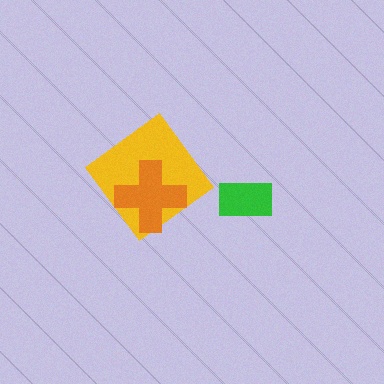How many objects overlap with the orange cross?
1 object overlaps with the orange cross.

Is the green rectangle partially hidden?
No, no other shape covers it.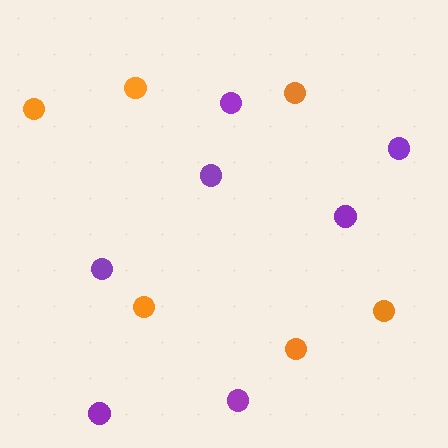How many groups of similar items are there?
There are 2 groups: one group of orange circles (6) and one group of purple circles (7).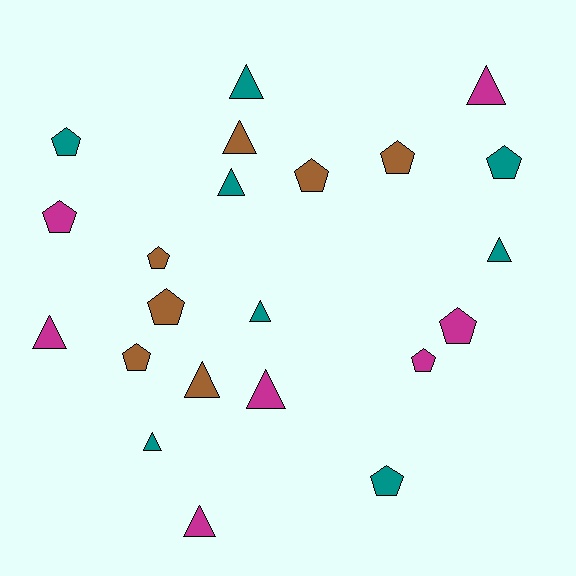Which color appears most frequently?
Teal, with 8 objects.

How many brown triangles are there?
There are 2 brown triangles.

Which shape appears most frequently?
Pentagon, with 11 objects.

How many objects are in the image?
There are 22 objects.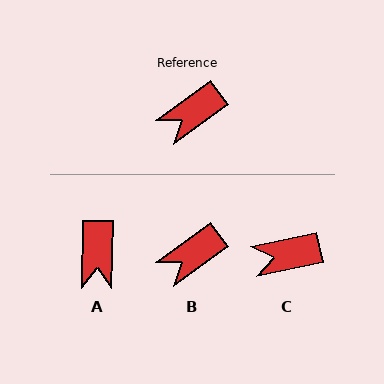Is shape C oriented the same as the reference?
No, it is off by about 24 degrees.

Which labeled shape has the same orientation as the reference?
B.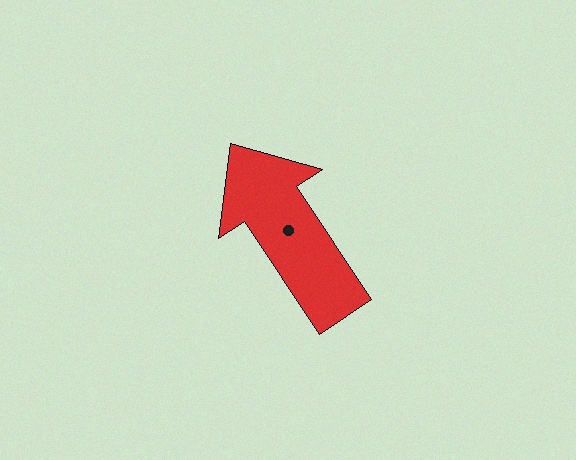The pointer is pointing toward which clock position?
Roughly 11 o'clock.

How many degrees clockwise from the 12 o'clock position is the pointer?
Approximately 326 degrees.